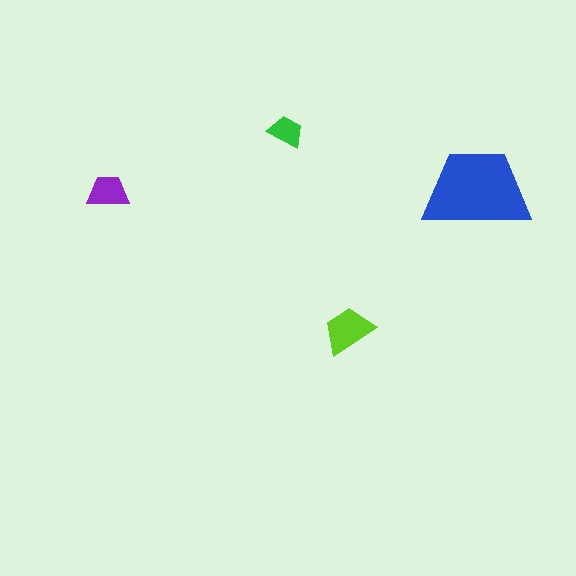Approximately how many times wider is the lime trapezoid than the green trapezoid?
About 1.5 times wider.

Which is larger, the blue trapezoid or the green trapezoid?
The blue one.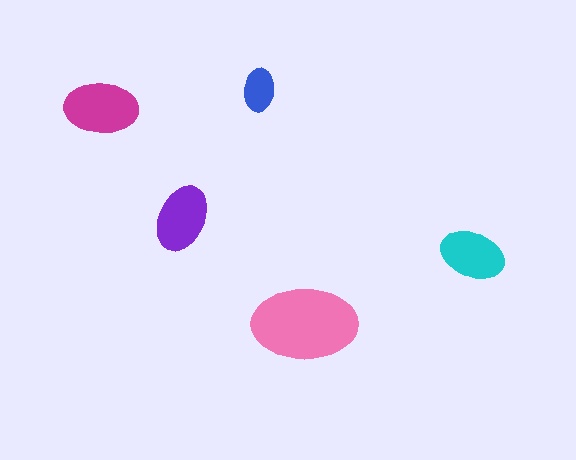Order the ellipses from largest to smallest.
the pink one, the magenta one, the purple one, the cyan one, the blue one.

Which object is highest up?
The blue ellipse is topmost.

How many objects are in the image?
There are 5 objects in the image.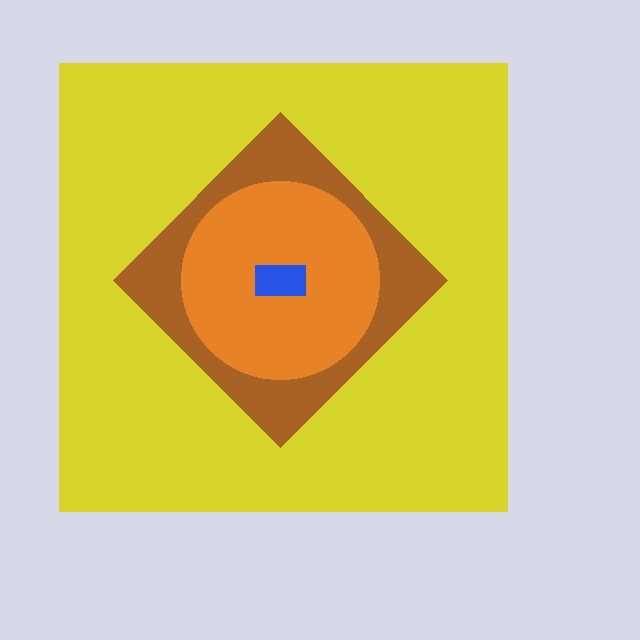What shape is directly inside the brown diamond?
The orange circle.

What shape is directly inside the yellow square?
The brown diamond.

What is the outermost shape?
The yellow square.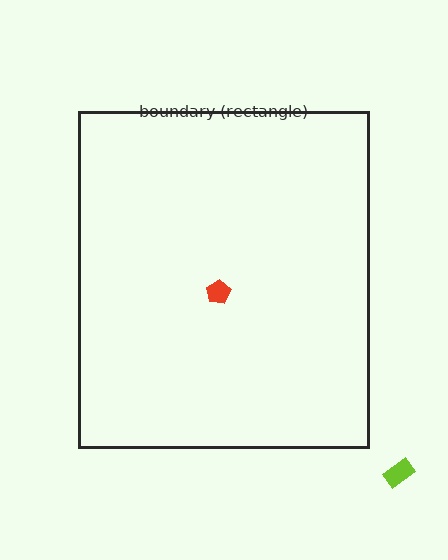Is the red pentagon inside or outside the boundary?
Inside.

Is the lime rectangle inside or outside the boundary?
Outside.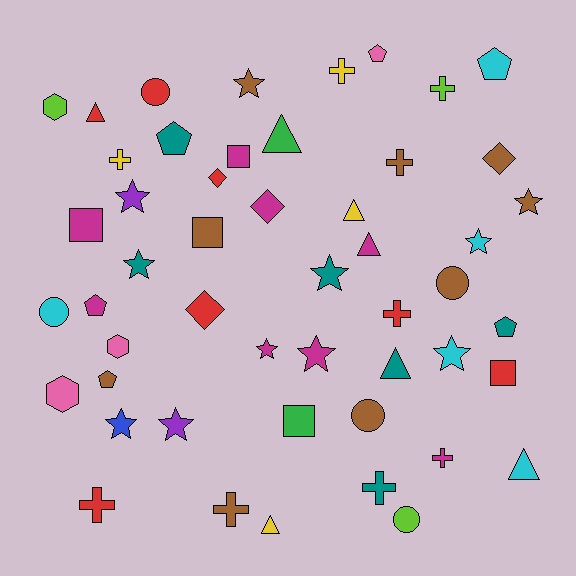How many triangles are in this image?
There are 7 triangles.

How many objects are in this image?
There are 50 objects.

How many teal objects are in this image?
There are 6 teal objects.